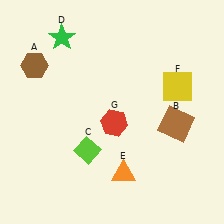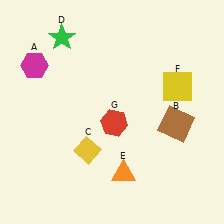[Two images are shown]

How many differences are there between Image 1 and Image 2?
There are 2 differences between the two images.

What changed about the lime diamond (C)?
In Image 1, C is lime. In Image 2, it changed to yellow.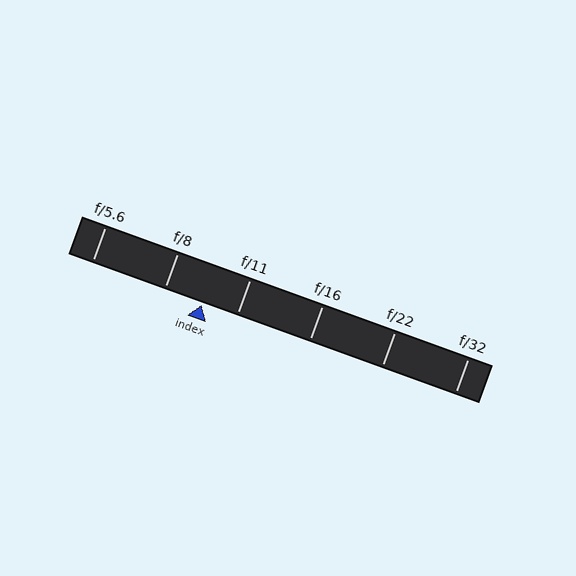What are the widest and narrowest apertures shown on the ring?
The widest aperture shown is f/5.6 and the narrowest is f/32.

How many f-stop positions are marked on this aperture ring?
There are 6 f-stop positions marked.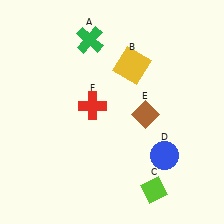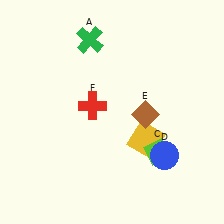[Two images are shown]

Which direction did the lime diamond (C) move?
The lime diamond (C) moved up.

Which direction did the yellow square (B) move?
The yellow square (B) moved down.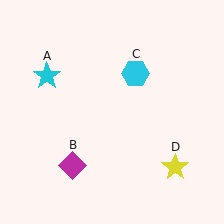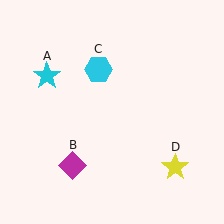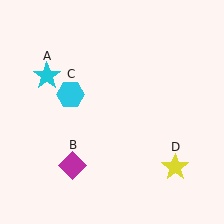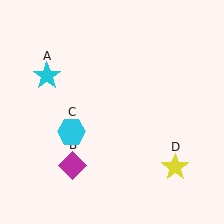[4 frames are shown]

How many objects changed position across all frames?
1 object changed position: cyan hexagon (object C).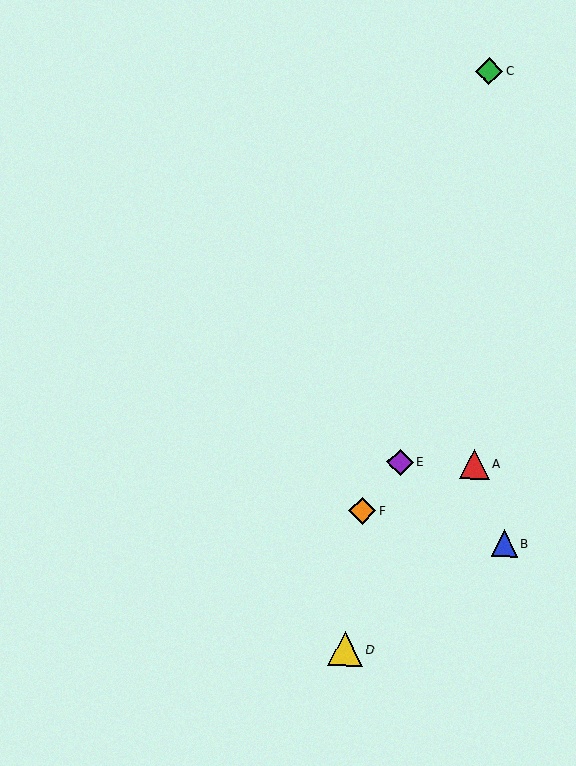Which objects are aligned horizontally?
Objects A, E are aligned horizontally.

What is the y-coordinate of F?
Object F is at y≈511.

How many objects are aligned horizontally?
2 objects (A, E) are aligned horizontally.